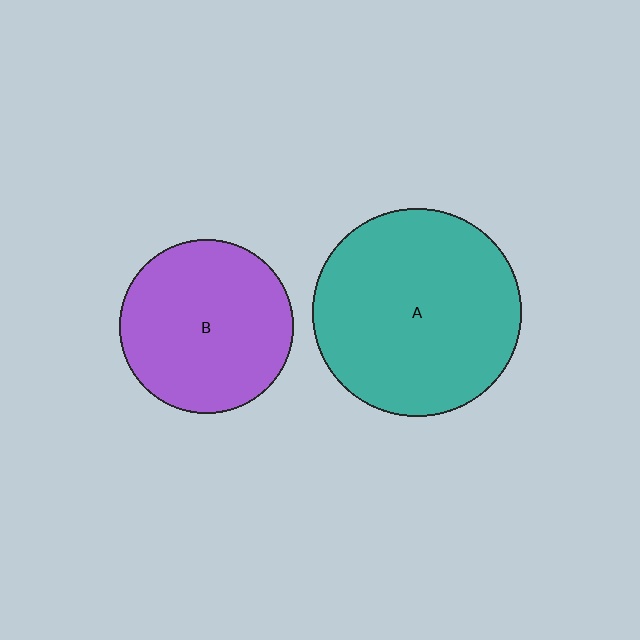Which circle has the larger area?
Circle A (teal).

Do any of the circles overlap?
No, none of the circles overlap.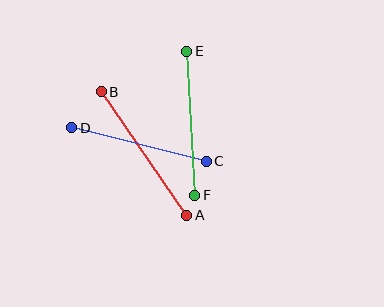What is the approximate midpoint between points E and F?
The midpoint is at approximately (191, 123) pixels.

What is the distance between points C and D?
The distance is approximately 138 pixels.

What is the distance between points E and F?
The distance is approximately 144 pixels.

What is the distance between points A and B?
The distance is approximately 150 pixels.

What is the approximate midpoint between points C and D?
The midpoint is at approximately (139, 144) pixels.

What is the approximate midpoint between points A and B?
The midpoint is at approximately (144, 153) pixels.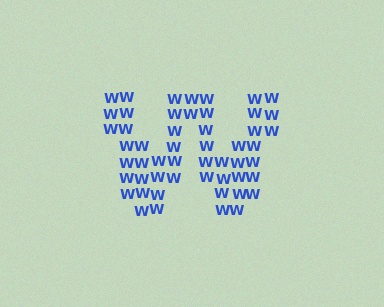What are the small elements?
The small elements are letter W's.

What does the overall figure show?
The overall figure shows the letter W.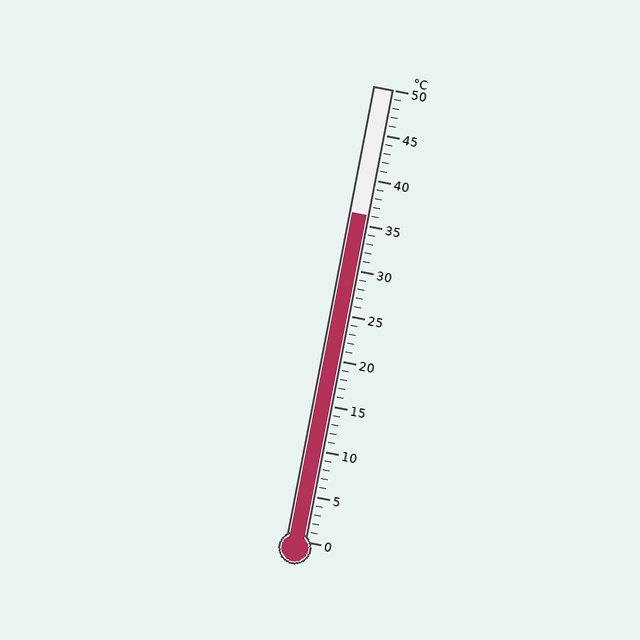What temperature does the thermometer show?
The thermometer shows approximately 36°C.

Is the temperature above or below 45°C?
The temperature is below 45°C.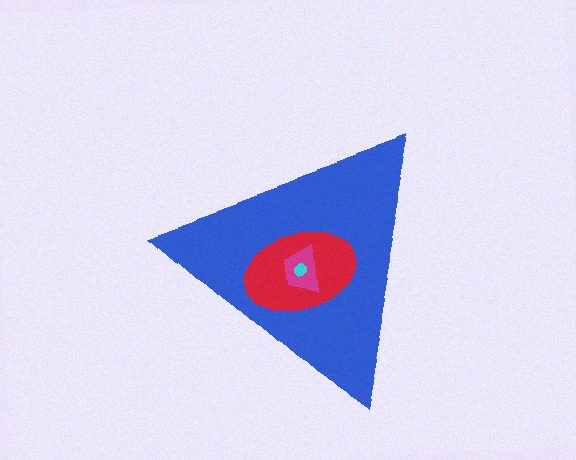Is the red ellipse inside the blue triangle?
Yes.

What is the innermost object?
The cyan circle.